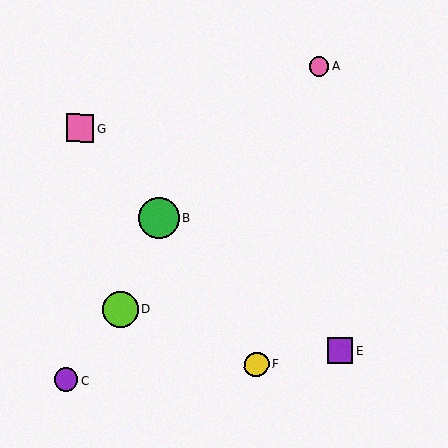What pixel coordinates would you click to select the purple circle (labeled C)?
Click at (67, 380) to select the purple circle C.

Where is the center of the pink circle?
The center of the pink circle is at (318, 67).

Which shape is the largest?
The green circle (labeled B) is the largest.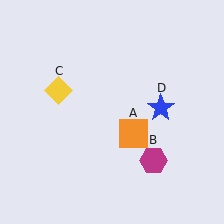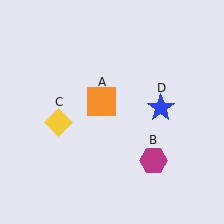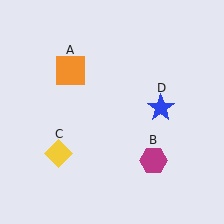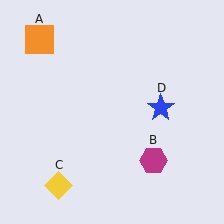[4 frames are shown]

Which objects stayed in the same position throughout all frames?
Magenta hexagon (object B) and blue star (object D) remained stationary.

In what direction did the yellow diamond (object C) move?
The yellow diamond (object C) moved down.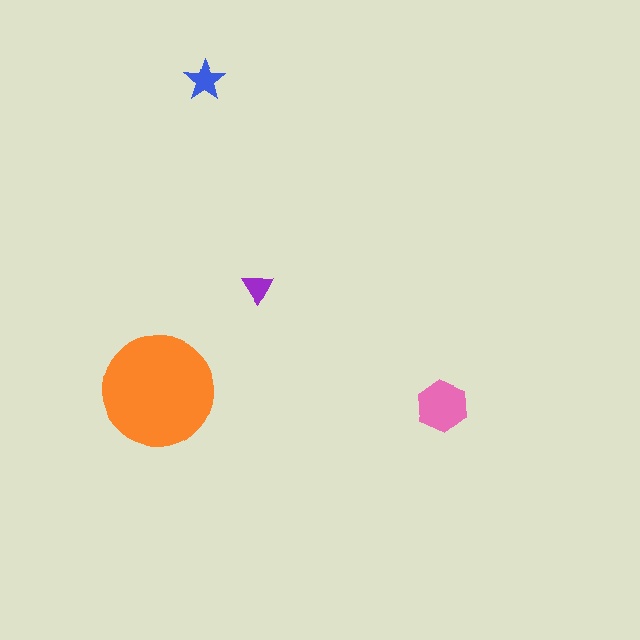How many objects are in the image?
There are 4 objects in the image.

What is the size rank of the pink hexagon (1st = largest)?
2nd.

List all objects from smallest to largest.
The purple triangle, the blue star, the pink hexagon, the orange circle.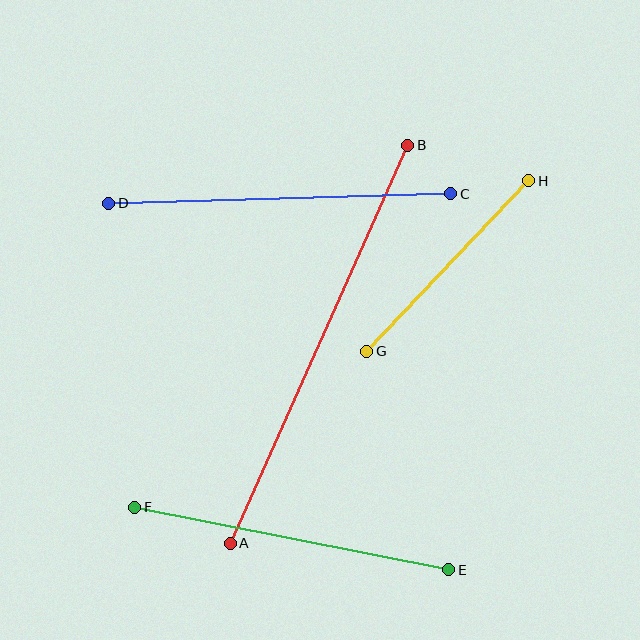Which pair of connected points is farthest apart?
Points A and B are farthest apart.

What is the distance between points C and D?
The distance is approximately 342 pixels.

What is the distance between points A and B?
The distance is approximately 436 pixels.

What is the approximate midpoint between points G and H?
The midpoint is at approximately (448, 266) pixels.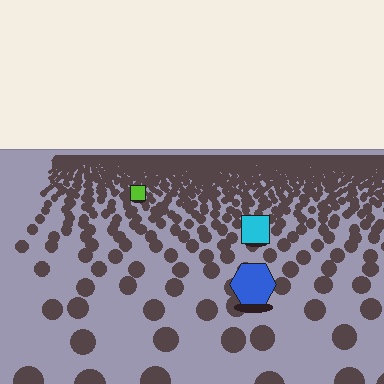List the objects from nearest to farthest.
From nearest to farthest: the blue hexagon, the cyan square, the lime square.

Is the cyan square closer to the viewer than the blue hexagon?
No. The blue hexagon is closer — you can tell from the texture gradient: the ground texture is coarser near it.